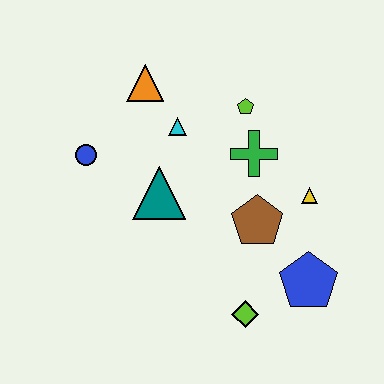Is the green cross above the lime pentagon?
No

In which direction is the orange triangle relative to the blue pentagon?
The orange triangle is above the blue pentagon.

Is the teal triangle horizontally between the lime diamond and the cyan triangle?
No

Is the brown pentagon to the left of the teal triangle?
No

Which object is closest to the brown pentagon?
The yellow triangle is closest to the brown pentagon.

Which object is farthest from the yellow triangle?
The blue circle is farthest from the yellow triangle.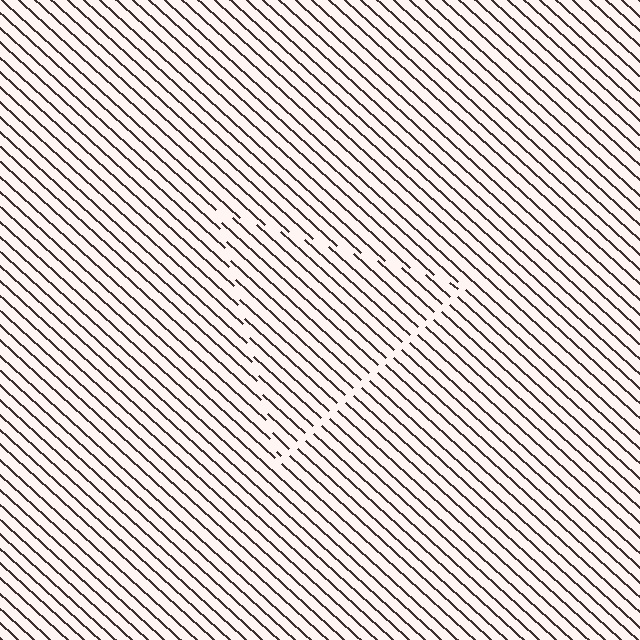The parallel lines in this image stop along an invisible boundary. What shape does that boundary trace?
An illusory triangle. The interior of the shape contains the same grating, shifted by half a period — the contour is defined by the phase discontinuity where line-ends from the inner and outer gratings abut.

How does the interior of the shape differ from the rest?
The interior of the shape contains the same grating, shifted by half a period — the contour is defined by the phase discontinuity where line-ends from the inner and outer gratings abut.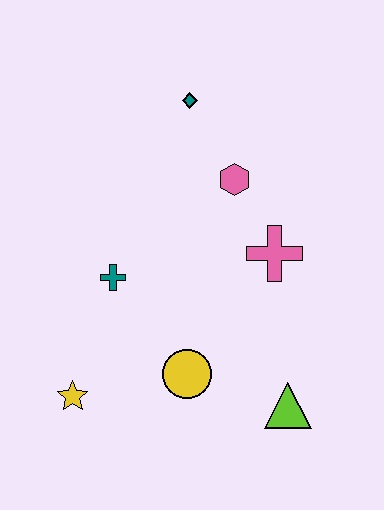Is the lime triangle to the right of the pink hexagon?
Yes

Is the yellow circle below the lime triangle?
No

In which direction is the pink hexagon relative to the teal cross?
The pink hexagon is to the right of the teal cross.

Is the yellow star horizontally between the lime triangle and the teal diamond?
No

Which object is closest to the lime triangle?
The yellow circle is closest to the lime triangle.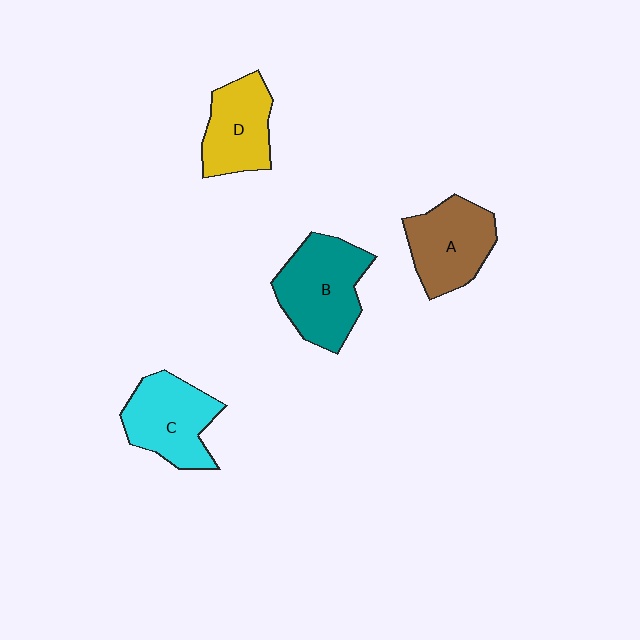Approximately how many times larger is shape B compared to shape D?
Approximately 1.3 times.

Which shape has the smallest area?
Shape D (yellow).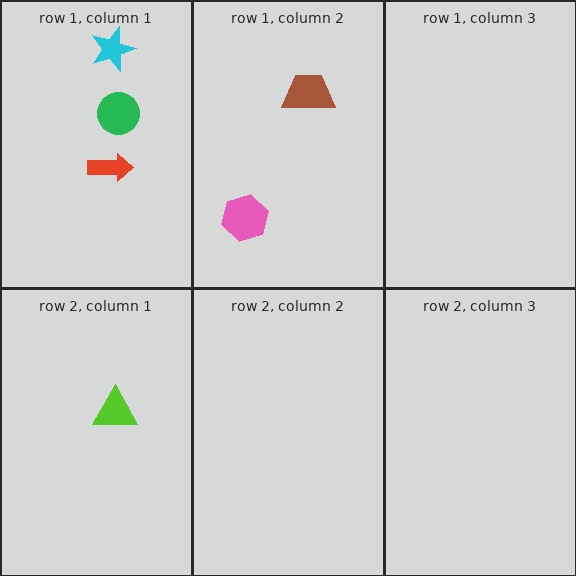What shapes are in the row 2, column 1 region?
The lime triangle.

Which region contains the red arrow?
The row 1, column 1 region.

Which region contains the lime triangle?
The row 2, column 1 region.